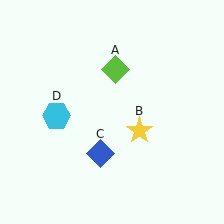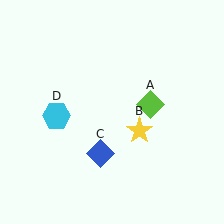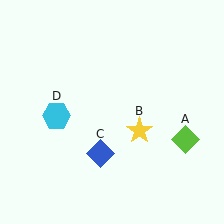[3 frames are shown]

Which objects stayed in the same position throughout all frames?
Yellow star (object B) and blue diamond (object C) and cyan hexagon (object D) remained stationary.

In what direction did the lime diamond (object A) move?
The lime diamond (object A) moved down and to the right.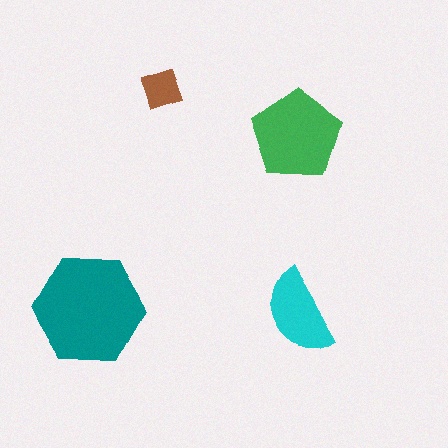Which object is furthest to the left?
The teal hexagon is leftmost.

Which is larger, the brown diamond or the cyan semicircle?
The cyan semicircle.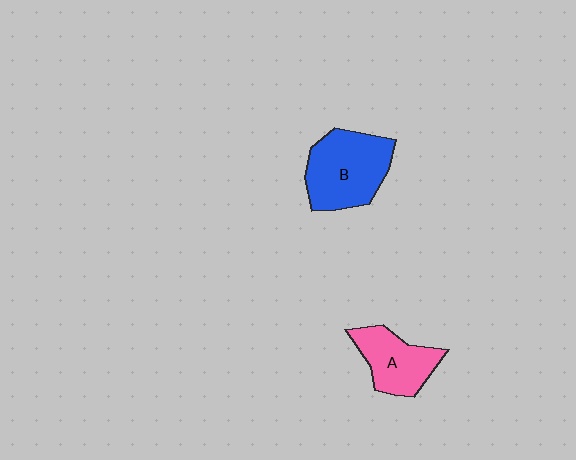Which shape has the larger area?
Shape B (blue).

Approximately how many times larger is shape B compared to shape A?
Approximately 1.4 times.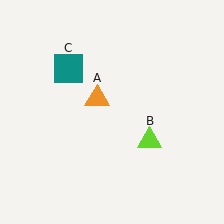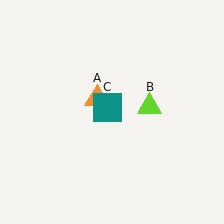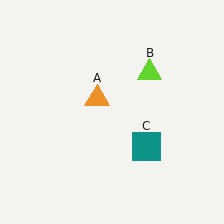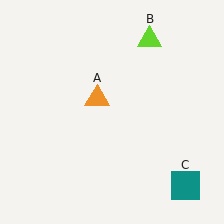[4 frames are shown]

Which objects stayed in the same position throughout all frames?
Orange triangle (object A) remained stationary.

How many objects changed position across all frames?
2 objects changed position: lime triangle (object B), teal square (object C).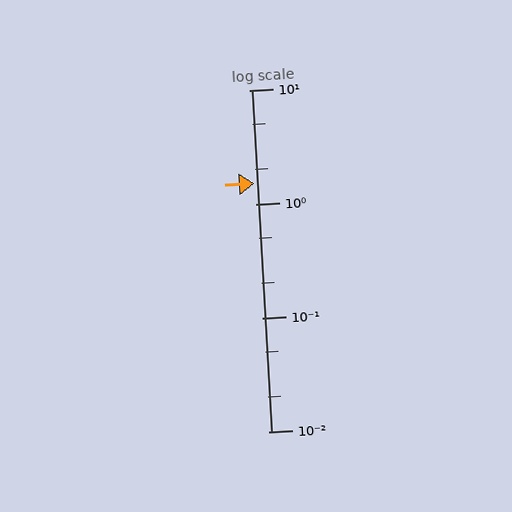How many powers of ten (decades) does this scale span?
The scale spans 3 decades, from 0.01 to 10.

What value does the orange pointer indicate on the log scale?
The pointer indicates approximately 1.5.